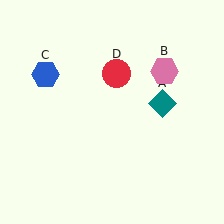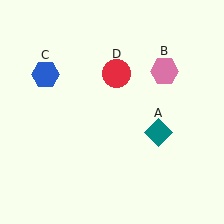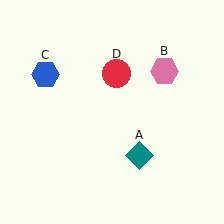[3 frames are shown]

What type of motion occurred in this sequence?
The teal diamond (object A) rotated clockwise around the center of the scene.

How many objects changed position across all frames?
1 object changed position: teal diamond (object A).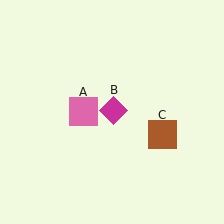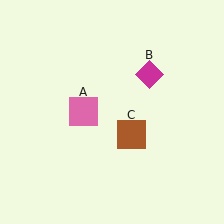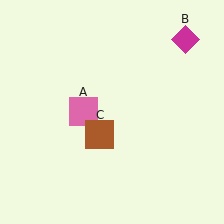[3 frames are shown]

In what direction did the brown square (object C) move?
The brown square (object C) moved left.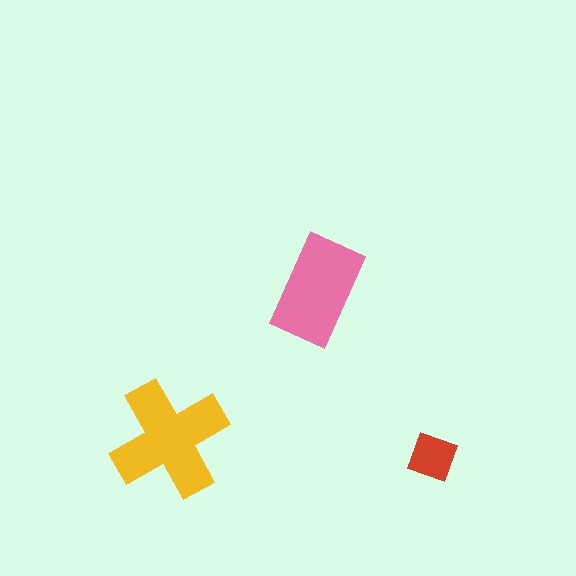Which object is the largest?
The yellow cross.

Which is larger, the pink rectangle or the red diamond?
The pink rectangle.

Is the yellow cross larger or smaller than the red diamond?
Larger.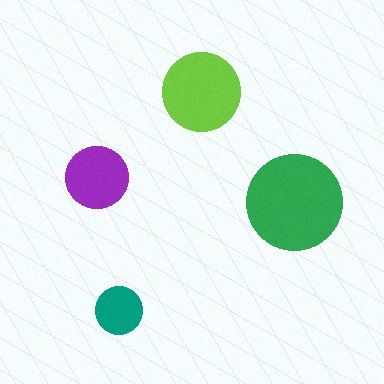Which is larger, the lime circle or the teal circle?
The lime one.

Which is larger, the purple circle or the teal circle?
The purple one.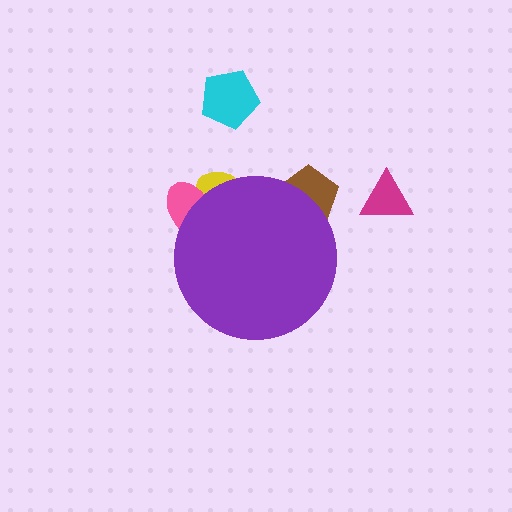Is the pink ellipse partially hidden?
Yes, the pink ellipse is partially hidden behind the purple circle.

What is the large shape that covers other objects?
A purple circle.